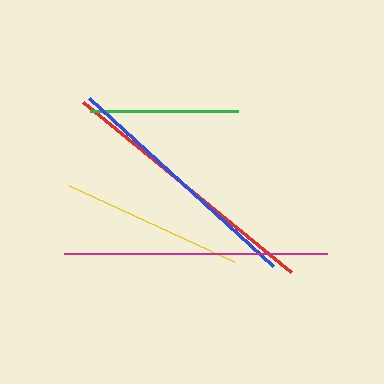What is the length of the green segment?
The green segment is approximately 149 pixels long.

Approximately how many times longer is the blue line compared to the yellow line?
The blue line is approximately 1.4 times the length of the yellow line.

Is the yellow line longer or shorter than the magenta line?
The magenta line is longer than the yellow line.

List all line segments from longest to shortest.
From longest to shortest: red, magenta, blue, yellow, green.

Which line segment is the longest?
The red line is the longest at approximately 269 pixels.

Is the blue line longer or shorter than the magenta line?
The magenta line is longer than the blue line.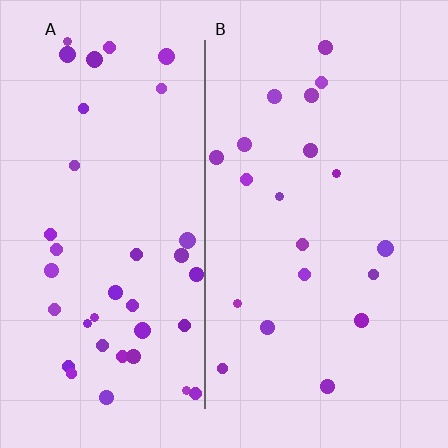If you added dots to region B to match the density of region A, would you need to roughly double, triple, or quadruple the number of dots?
Approximately double.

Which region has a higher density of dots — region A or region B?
A (the left).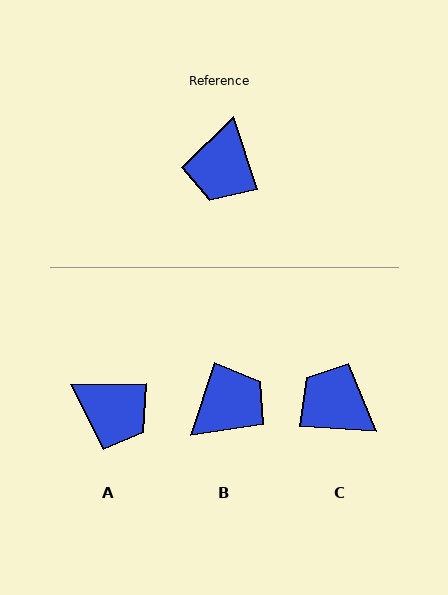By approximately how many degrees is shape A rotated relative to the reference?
Approximately 73 degrees counter-clockwise.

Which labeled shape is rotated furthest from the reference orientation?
B, about 144 degrees away.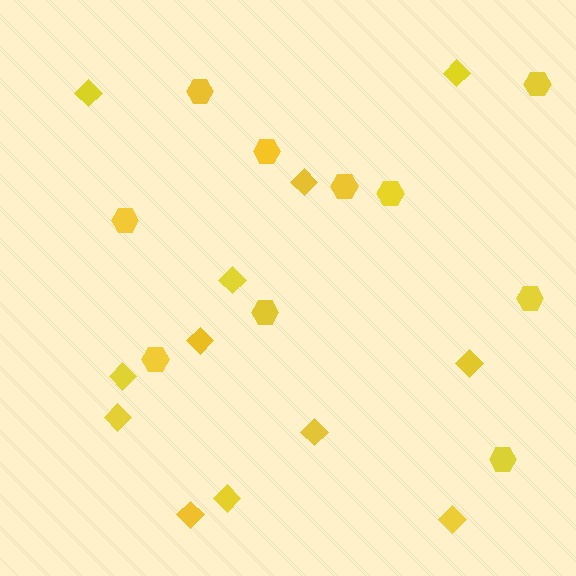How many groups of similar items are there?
There are 2 groups: one group of hexagons (10) and one group of diamonds (12).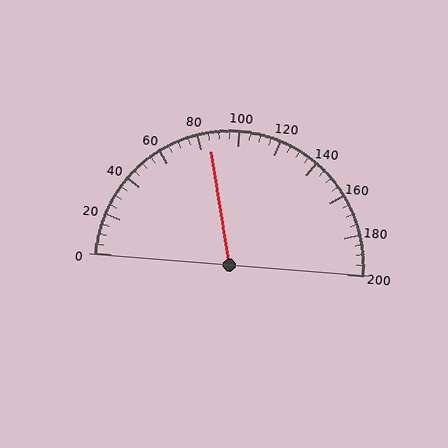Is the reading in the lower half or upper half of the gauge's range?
The reading is in the lower half of the range (0 to 200).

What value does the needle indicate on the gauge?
The needle indicates approximately 85.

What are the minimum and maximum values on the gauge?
The gauge ranges from 0 to 200.